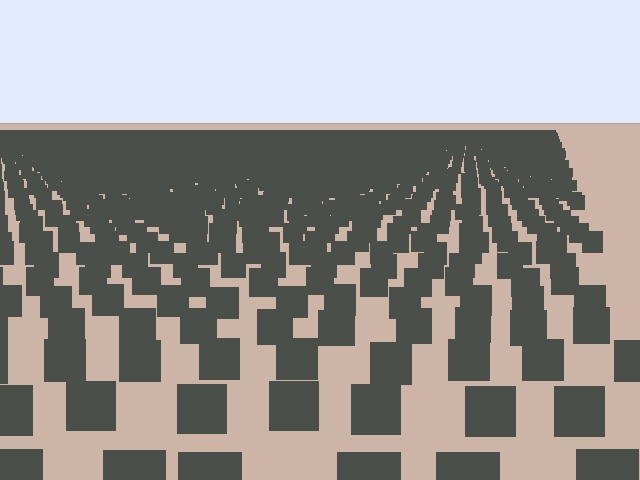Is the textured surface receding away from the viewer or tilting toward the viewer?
The surface is receding away from the viewer. Texture elements get smaller and denser toward the top.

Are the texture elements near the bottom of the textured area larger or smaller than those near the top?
Larger. Near the bottom, elements are closer to the viewer and appear at a bigger on-screen size.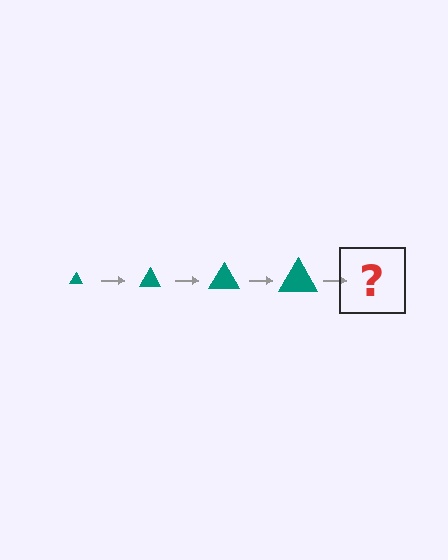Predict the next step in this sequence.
The next step is a teal triangle, larger than the previous one.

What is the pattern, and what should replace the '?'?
The pattern is that the triangle gets progressively larger each step. The '?' should be a teal triangle, larger than the previous one.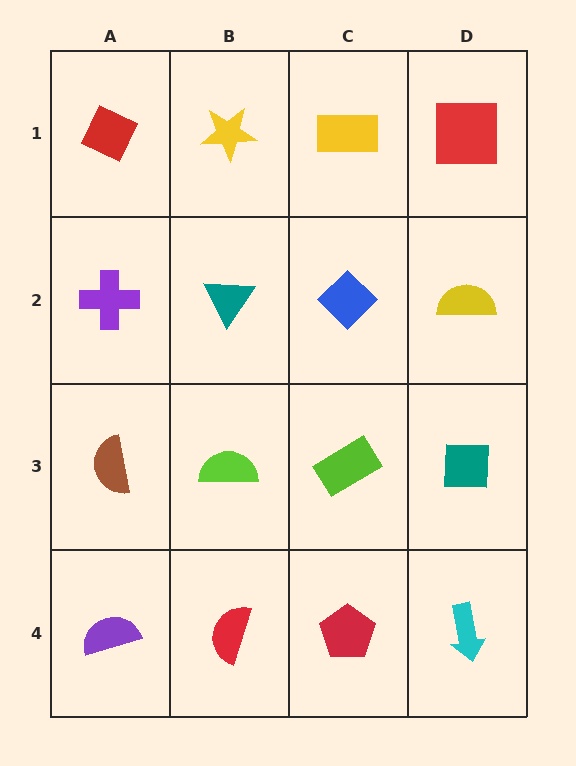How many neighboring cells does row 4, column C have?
3.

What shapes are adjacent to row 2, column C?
A yellow rectangle (row 1, column C), a lime rectangle (row 3, column C), a teal triangle (row 2, column B), a yellow semicircle (row 2, column D).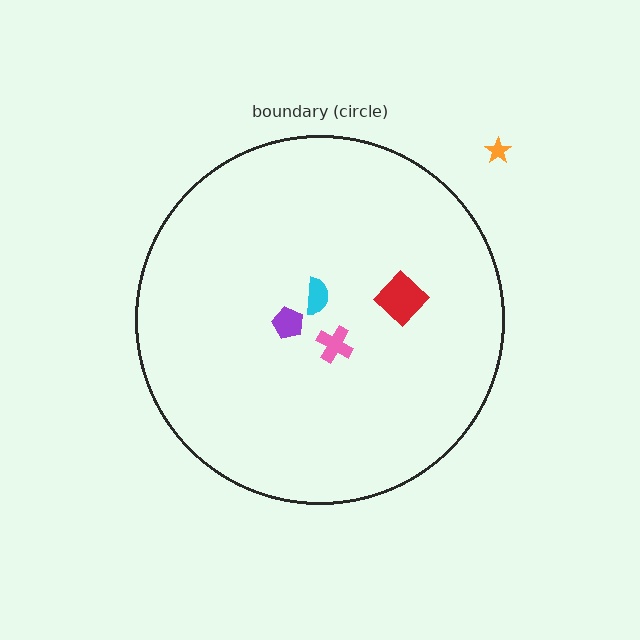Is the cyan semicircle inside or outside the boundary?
Inside.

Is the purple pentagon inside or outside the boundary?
Inside.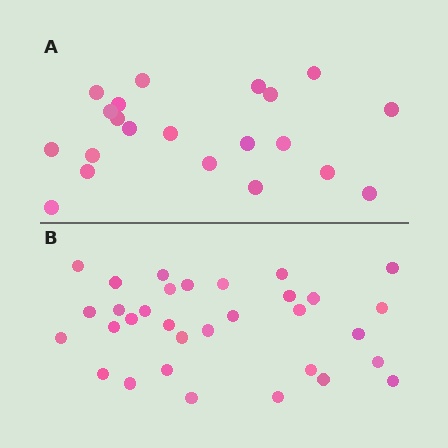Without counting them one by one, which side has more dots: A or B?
Region B (the bottom region) has more dots.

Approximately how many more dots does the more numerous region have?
Region B has roughly 12 or so more dots than region A.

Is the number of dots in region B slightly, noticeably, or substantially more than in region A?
Region B has substantially more. The ratio is roughly 1.5 to 1.